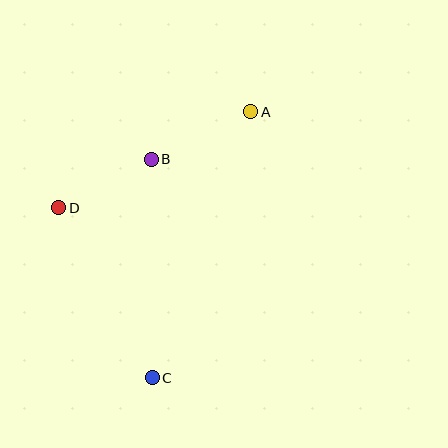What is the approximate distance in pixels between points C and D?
The distance between C and D is approximately 194 pixels.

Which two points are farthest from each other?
Points A and C are farthest from each other.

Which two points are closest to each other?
Points B and D are closest to each other.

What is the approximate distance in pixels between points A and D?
The distance between A and D is approximately 214 pixels.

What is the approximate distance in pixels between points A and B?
The distance between A and B is approximately 110 pixels.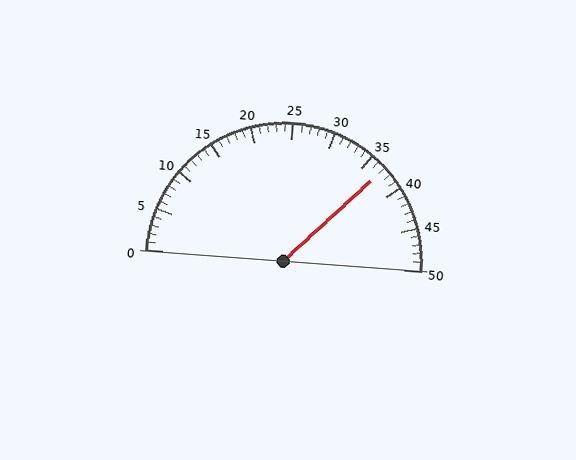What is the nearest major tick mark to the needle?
The nearest major tick mark is 35.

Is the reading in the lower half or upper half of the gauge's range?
The reading is in the upper half of the range (0 to 50).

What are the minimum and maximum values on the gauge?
The gauge ranges from 0 to 50.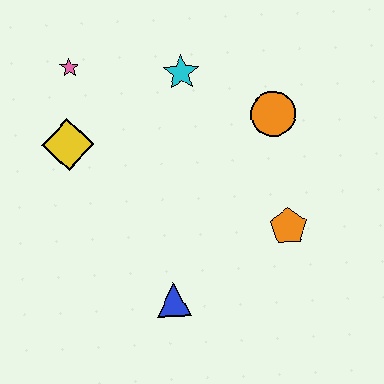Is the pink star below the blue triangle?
No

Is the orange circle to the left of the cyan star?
No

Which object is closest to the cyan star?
The orange circle is closest to the cyan star.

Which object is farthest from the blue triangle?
The pink star is farthest from the blue triangle.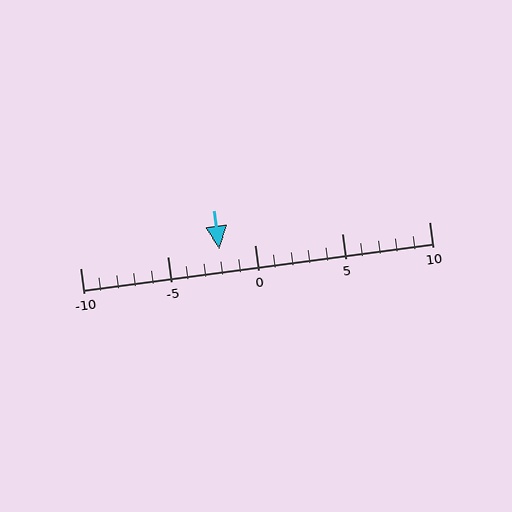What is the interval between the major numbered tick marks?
The major tick marks are spaced 5 units apart.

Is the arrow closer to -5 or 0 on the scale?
The arrow is closer to 0.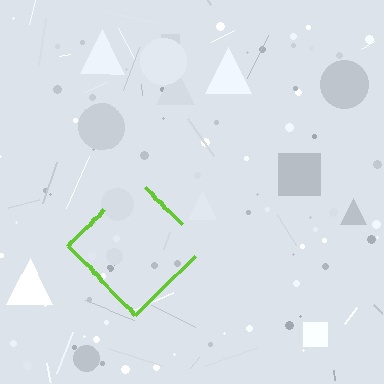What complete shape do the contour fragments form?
The contour fragments form a diamond.